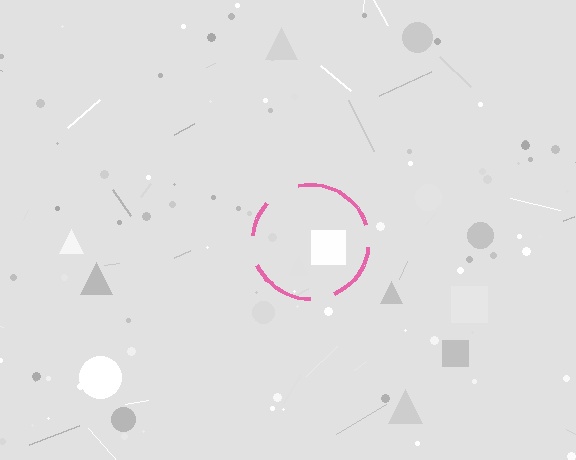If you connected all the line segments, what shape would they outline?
They would outline a circle.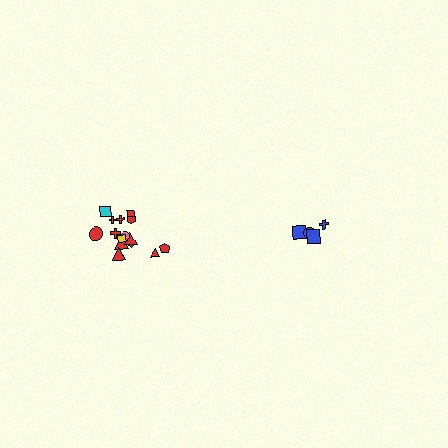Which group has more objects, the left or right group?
The left group.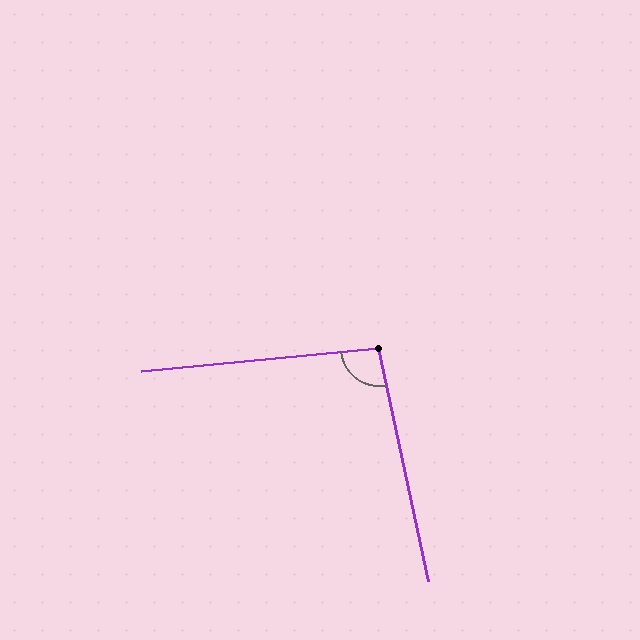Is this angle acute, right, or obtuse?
It is obtuse.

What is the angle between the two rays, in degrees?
Approximately 96 degrees.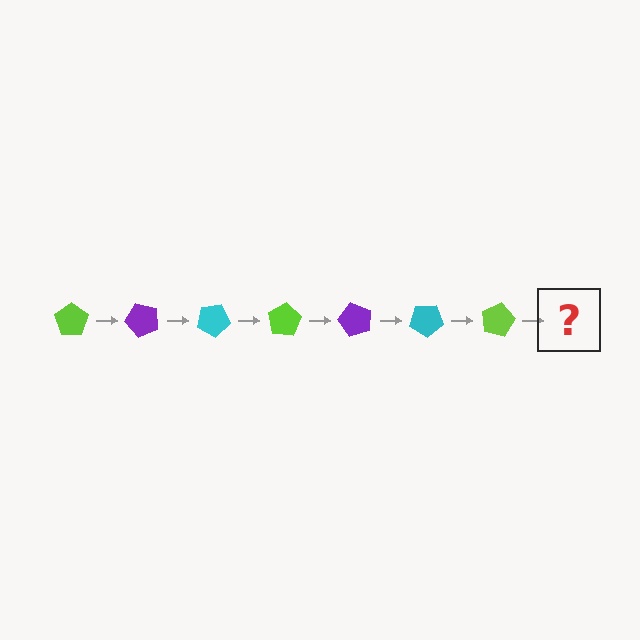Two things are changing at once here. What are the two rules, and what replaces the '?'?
The two rules are that it rotates 50 degrees each step and the color cycles through lime, purple, and cyan. The '?' should be a purple pentagon, rotated 350 degrees from the start.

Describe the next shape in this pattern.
It should be a purple pentagon, rotated 350 degrees from the start.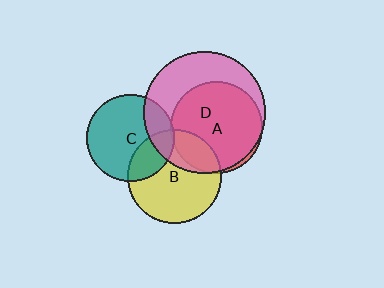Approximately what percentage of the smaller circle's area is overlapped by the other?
Approximately 95%.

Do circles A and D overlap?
Yes.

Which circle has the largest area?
Circle D (pink).